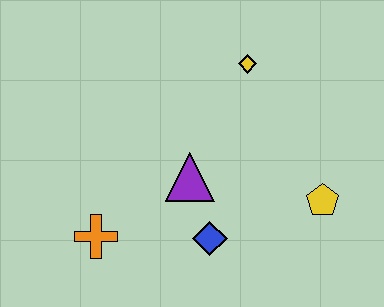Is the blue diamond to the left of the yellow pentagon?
Yes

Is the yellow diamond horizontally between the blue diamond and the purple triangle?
No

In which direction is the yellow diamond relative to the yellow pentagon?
The yellow diamond is above the yellow pentagon.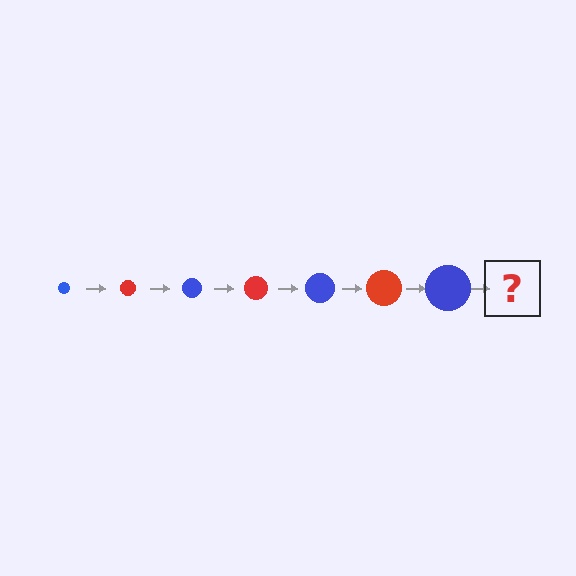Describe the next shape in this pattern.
It should be a red circle, larger than the previous one.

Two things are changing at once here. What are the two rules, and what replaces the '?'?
The two rules are that the circle grows larger each step and the color cycles through blue and red. The '?' should be a red circle, larger than the previous one.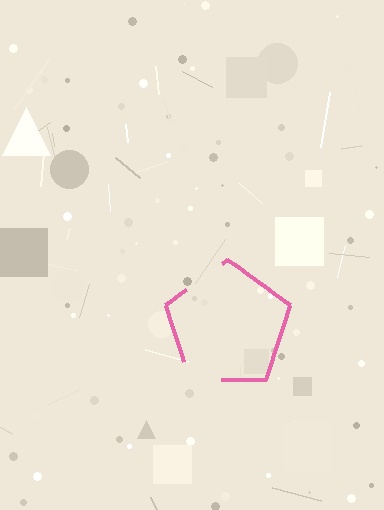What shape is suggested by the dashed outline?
The dashed outline suggests a pentagon.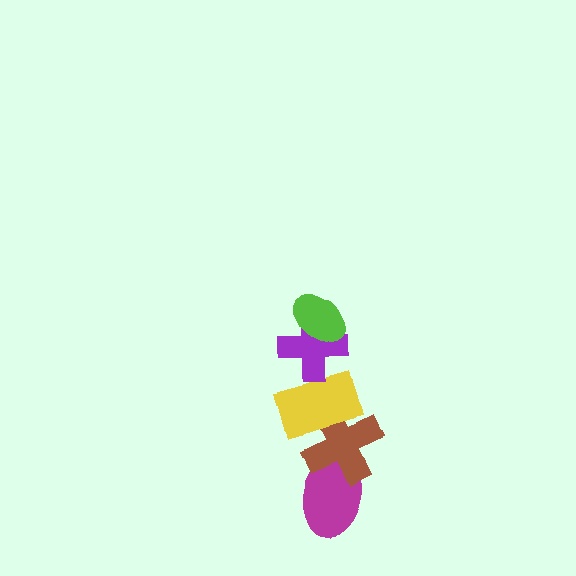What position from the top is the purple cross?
The purple cross is 2nd from the top.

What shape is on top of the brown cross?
The yellow rectangle is on top of the brown cross.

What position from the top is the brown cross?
The brown cross is 4th from the top.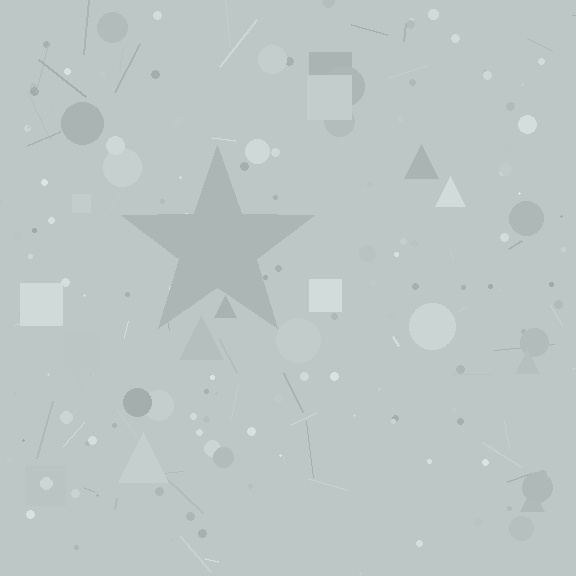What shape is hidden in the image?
A star is hidden in the image.